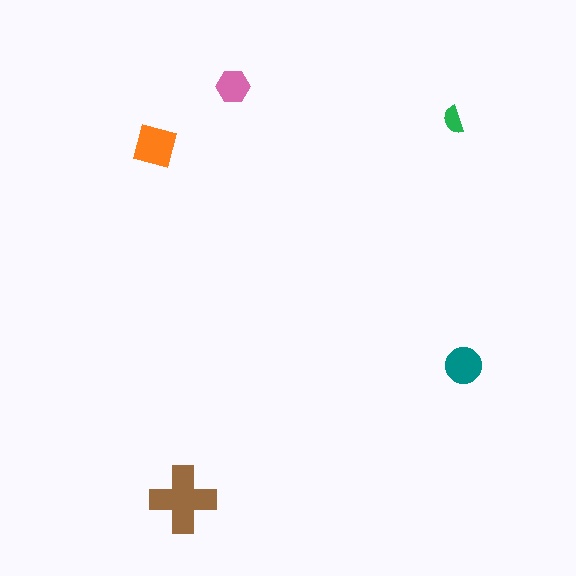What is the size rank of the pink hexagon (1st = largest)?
4th.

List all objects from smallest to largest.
The green semicircle, the pink hexagon, the teal circle, the orange square, the brown cross.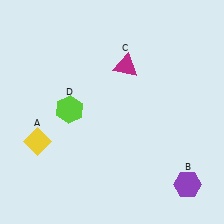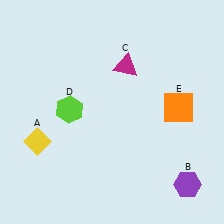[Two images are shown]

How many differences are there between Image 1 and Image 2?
There is 1 difference between the two images.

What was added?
An orange square (E) was added in Image 2.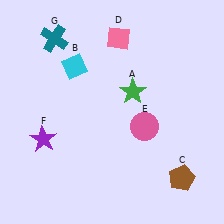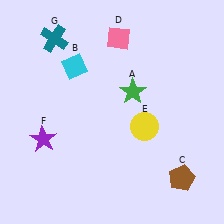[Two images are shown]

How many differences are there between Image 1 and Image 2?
There is 1 difference between the two images.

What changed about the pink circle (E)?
In Image 1, E is pink. In Image 2, it changed to yellow.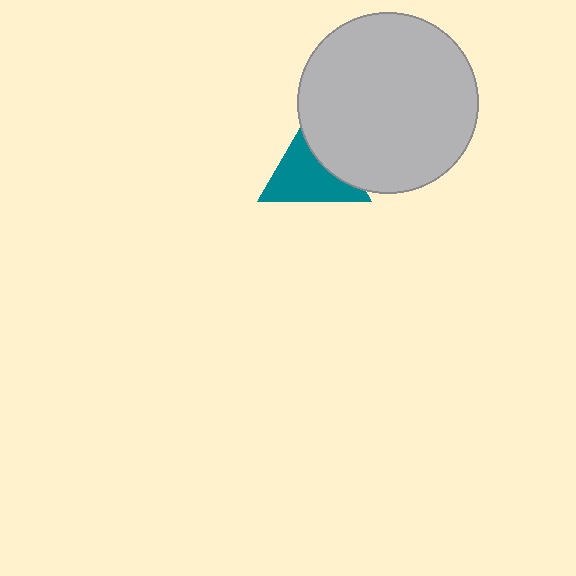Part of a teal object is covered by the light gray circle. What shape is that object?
It is a triangle.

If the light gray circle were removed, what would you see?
You would see the complete teal triangle.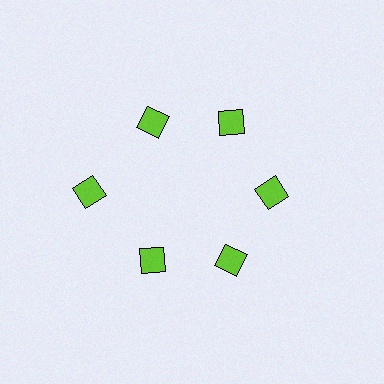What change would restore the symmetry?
The symmetry would be restored by moving it inward, back onto the ring so that all 6 squares sit at equal angles and equal distance from the center.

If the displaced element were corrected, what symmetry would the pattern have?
It would have 6-fold rotational symmetry — the pattern would map onto itself every 60 degrees.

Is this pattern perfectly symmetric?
No. The 6 lime squares are arranged in a ring, but one element near the 9 o'clock position is pushed outward from the center, breaking the 6-fold rotational symmetry.